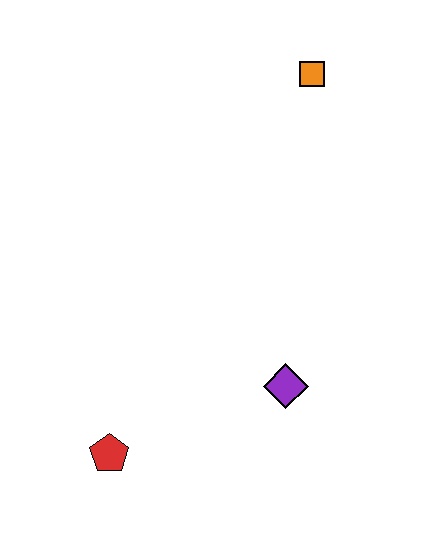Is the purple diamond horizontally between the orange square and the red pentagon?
Yes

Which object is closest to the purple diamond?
The red pentagon is closest to the purple diamond.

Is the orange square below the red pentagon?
No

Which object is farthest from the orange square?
The red pentagon is farthest from the orange square.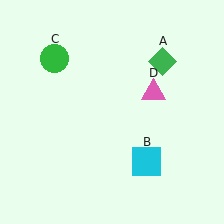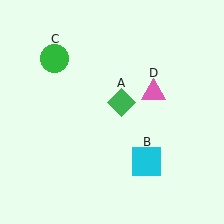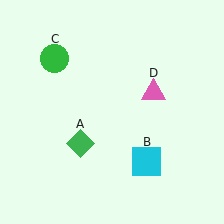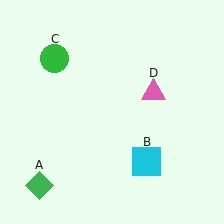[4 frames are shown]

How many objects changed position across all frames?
1 object changed position: green diamond (object A).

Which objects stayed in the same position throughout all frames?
Cyan square (object B) and green circle (object C) and pink triangle (object D) remained stationary.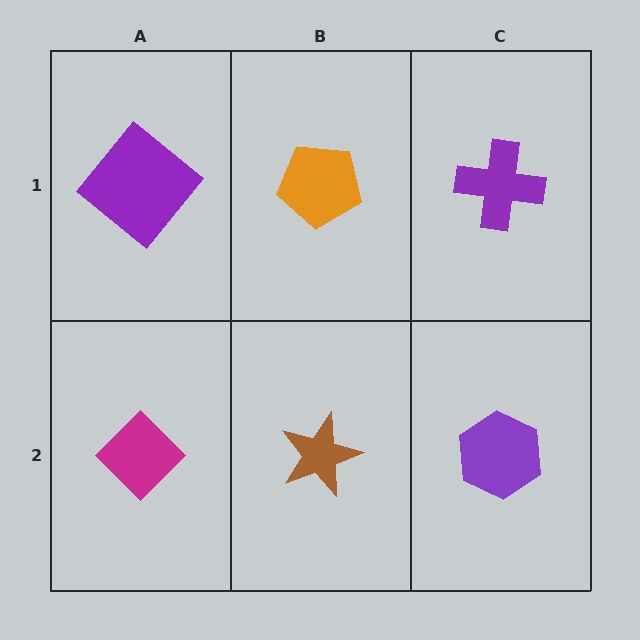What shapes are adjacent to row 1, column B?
A brown star (row 2, column B), a purple diamond (row 1, column A), a purple cross (row 1, column C).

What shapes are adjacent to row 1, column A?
A magenta diamond (row 2, column A), an orange pentagon (row 1, column B).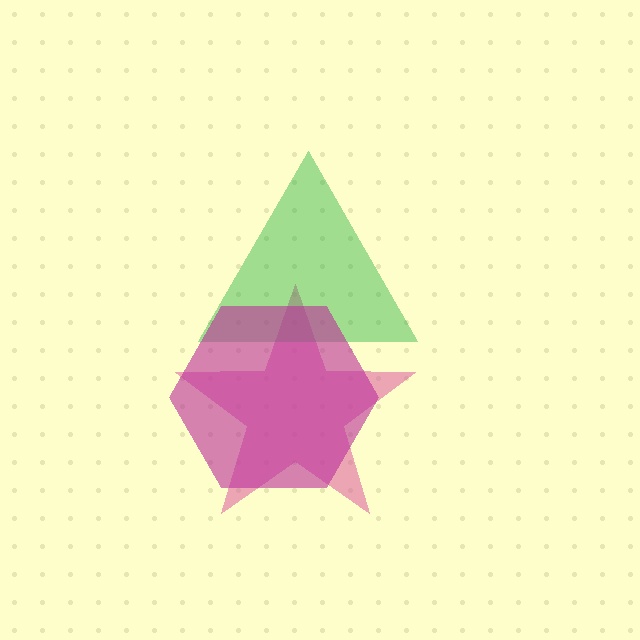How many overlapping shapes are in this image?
There are 3 overlapping shapes in the image.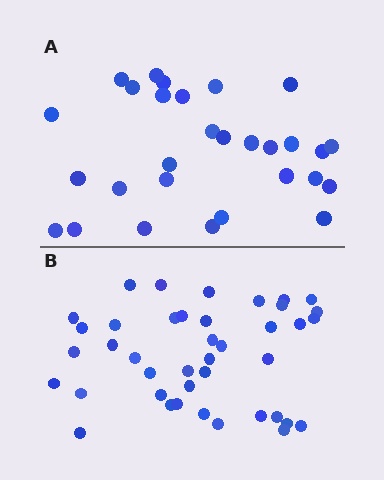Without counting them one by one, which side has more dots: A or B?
Region B (the bottom region) has more dots.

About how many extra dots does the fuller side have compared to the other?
Region B has roughly 12 or so more dots than region A.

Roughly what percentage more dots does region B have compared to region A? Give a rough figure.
About 40% more.